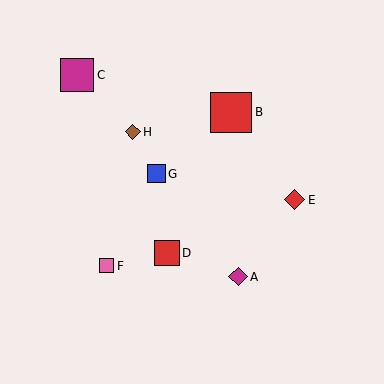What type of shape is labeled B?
Shape B is a red square.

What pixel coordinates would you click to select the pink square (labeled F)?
Click at (107, 266) to select the pink square F.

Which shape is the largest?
The red square (labeled B) is the largest.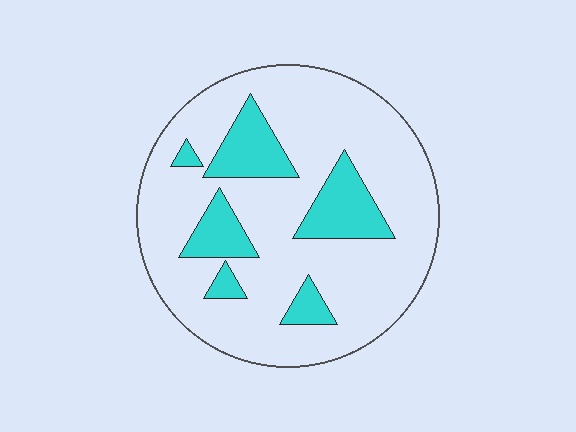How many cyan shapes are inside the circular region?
6.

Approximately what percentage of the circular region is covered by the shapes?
Approximately 20%.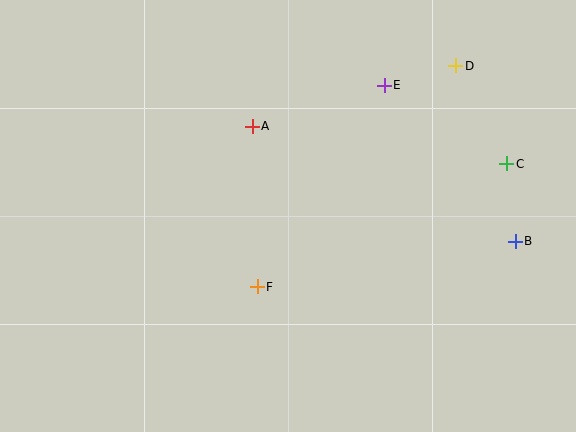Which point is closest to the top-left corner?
Point A is closest to the top-left corner.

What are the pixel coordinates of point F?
Point F is at (257, 287).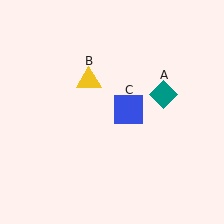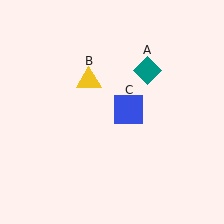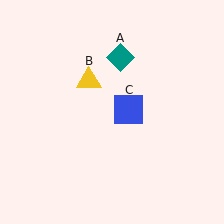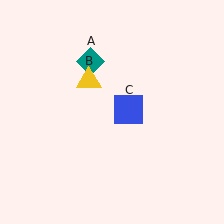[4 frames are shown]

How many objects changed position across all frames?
1 object changed position: teal diamond (object A).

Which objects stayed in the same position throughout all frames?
Yellow triangle (object B) and blue square (object C) remained stationary.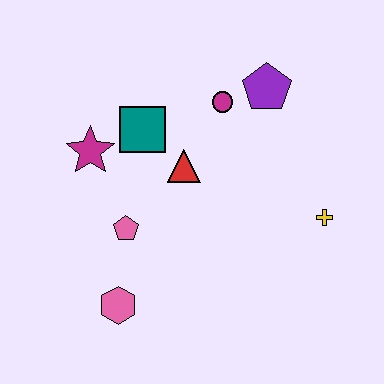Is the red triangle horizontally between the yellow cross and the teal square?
Yes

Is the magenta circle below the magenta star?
No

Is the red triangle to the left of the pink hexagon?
No